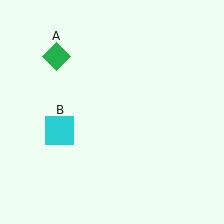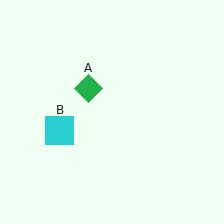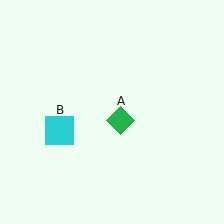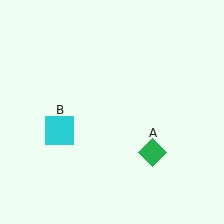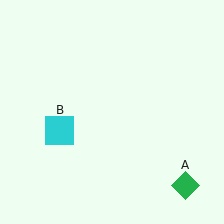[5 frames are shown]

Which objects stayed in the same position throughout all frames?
Cyan square (object B) remained stationary.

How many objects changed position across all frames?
1 object changed position: green diamond (object A).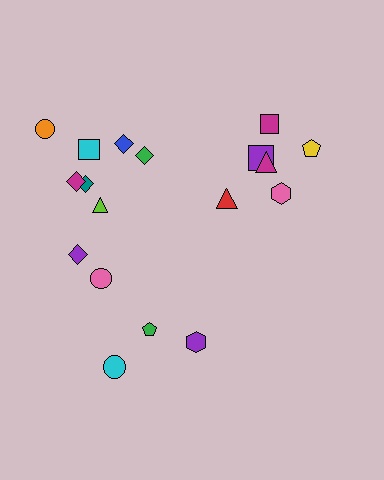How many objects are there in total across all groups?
There are 18 objects.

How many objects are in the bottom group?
There are 4 objects.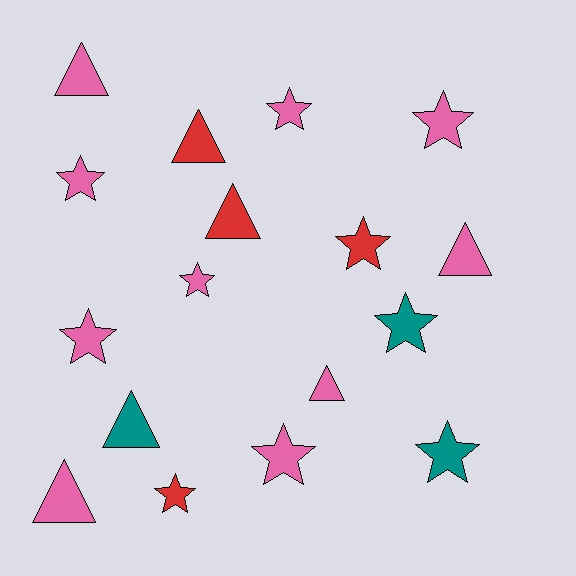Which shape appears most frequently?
Star, with 10 objects.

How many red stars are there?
There are 2 red stars.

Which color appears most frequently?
Pink, with 10 objects.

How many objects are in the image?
There are 17 objects.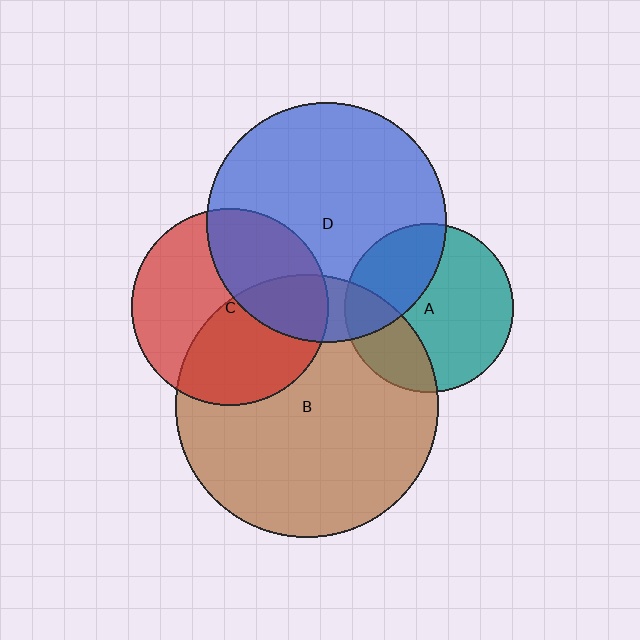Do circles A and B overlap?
Yes.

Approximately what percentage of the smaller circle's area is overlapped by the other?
Approximately 25%.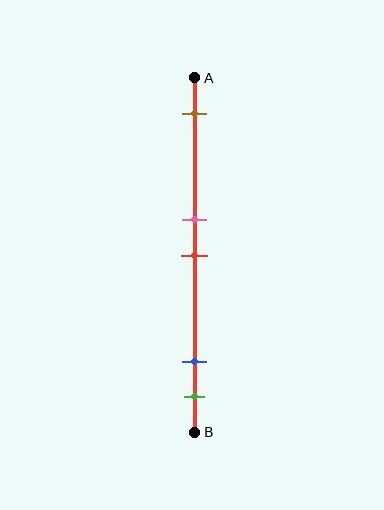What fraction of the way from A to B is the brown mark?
The brown mark is approximately 10% (0.1) of the way from A to B.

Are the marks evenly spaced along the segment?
No, the marks are not evenly spaced.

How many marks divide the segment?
There are 5 marks dividing the segment.